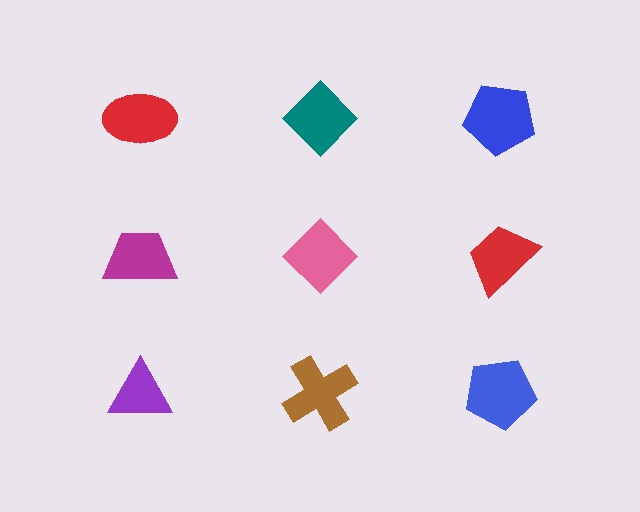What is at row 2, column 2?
A pink diamond.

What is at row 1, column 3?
A blue pentagon.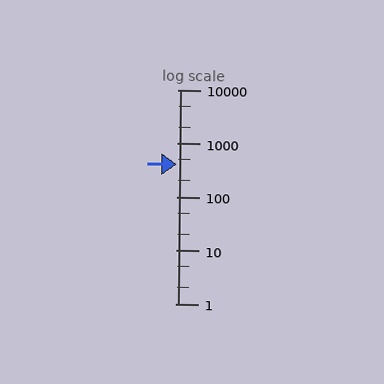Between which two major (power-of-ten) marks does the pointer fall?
The pointer is between 100 and 1000.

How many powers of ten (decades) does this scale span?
The scale spans 4 decades, from 1 to 10000.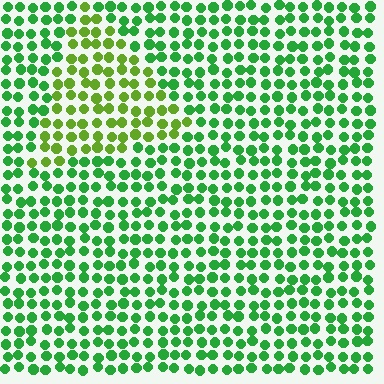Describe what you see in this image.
The image is filled with small green elements in a uniform arrangement. A triangle-shaped region is visible where the elements are tinted to a slightly different hue, forming a subtle color boundary.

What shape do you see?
I see a triangle.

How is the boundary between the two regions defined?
The boundary is defined purely by a slight shift in hue (about 37 degrees). Spacing, size, and orientation are identical on both sides.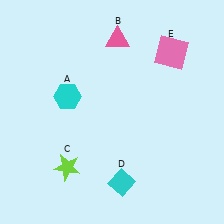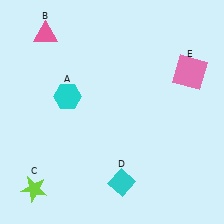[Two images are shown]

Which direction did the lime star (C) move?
The lime star (C) moved left.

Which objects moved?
The objects that moved are: the pink triangle (B), the lime star (C), the pink square (E).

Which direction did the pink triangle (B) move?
The pink triangle (B) moved left.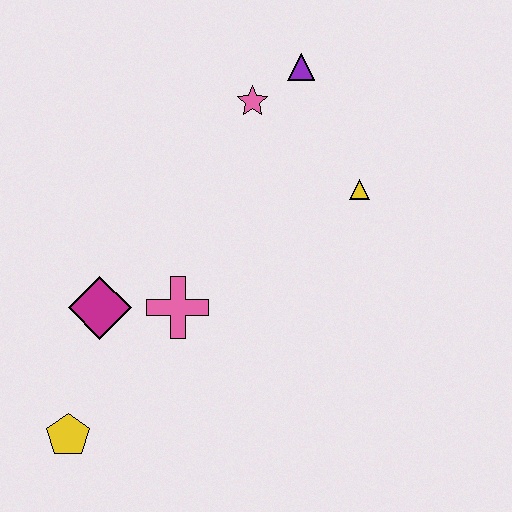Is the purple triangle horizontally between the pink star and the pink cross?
No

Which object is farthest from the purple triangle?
The yellow pentagon is farthest from the purple triangle.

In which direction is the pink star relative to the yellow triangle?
The pink star is to the left of the yellow triangle.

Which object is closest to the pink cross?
The magenta diamond is closest to the pink cross.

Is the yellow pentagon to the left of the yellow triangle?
Yes